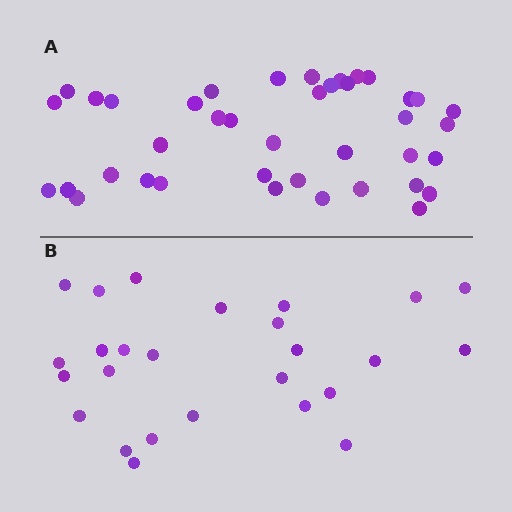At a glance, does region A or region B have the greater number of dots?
Region A (the top region) has more dots.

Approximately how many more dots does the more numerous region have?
Region A has approximately 15 more dots than region B.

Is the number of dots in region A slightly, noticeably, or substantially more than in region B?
Region A has substantially more. The ratio is roughly 1.5 to 1.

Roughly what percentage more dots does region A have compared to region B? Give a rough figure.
About 55% more.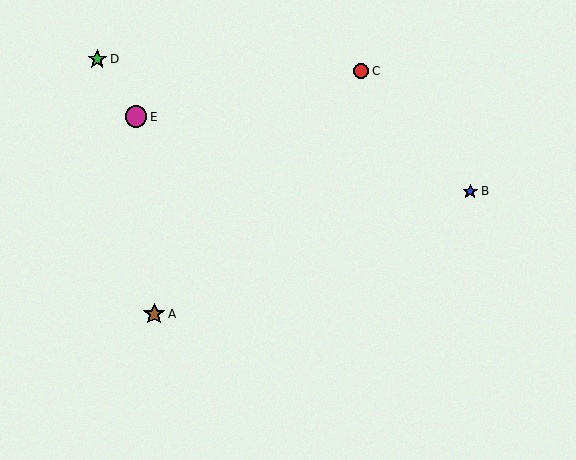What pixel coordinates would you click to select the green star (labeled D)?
Click at (97, 59) to select the green star D.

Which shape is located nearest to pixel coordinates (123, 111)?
The magenta circle (labeled E) at (136, 117) is nearest to that location.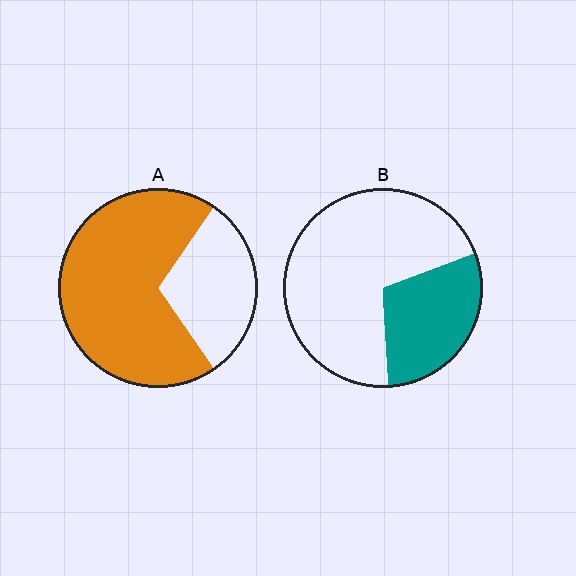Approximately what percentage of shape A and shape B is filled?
A is approximately 70% and B is approximately 30%.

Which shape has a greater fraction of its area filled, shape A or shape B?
Shape A.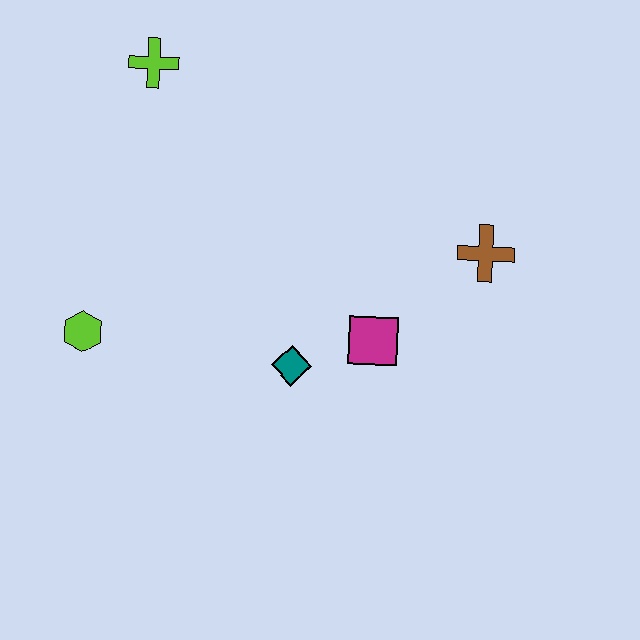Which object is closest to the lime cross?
The lime hexagon is closest to the lime cross.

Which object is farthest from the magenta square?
The lime cross is farthest from the magenta square.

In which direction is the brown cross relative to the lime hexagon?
The brown cross is to the right of the lime hexagon.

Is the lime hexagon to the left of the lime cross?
Yes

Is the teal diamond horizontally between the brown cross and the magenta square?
No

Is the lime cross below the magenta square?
No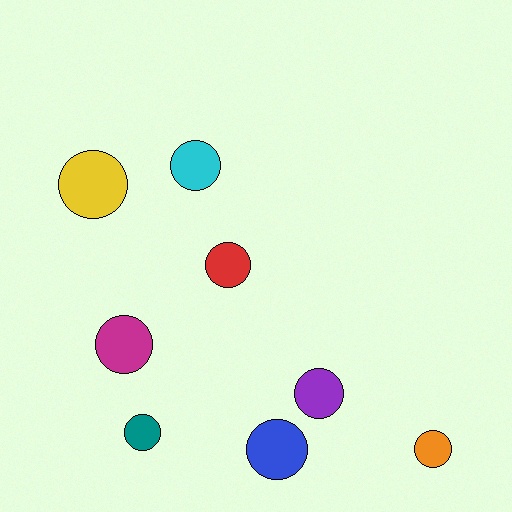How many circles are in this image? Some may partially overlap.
There are 8 circles.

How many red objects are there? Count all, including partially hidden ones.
There is 1 red object.